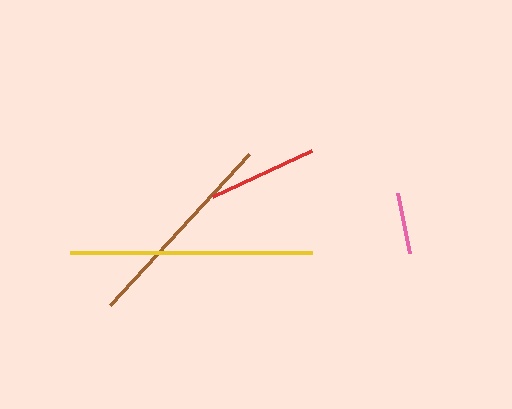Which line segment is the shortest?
The pink line is the shortest at approximately 61 pixels.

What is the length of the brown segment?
The brown segment is approximately 204 pixels long.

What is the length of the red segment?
The red segment is approximately 109 pixels long.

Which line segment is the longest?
The yellow line is the longest at approximately 242 pixels.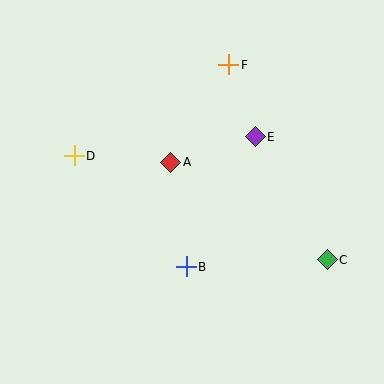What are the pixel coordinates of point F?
Point F is at (229, 65).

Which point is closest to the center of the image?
Point A at (171, 162) is closest to the center.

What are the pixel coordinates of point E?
Point E is at (255, 137).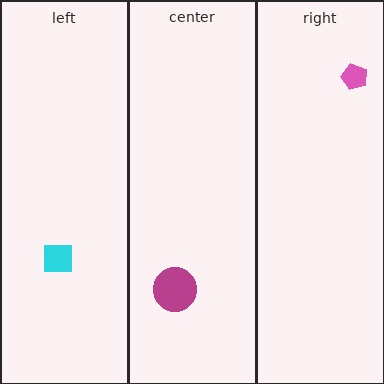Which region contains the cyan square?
The left region.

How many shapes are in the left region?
1.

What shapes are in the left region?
The cyan square.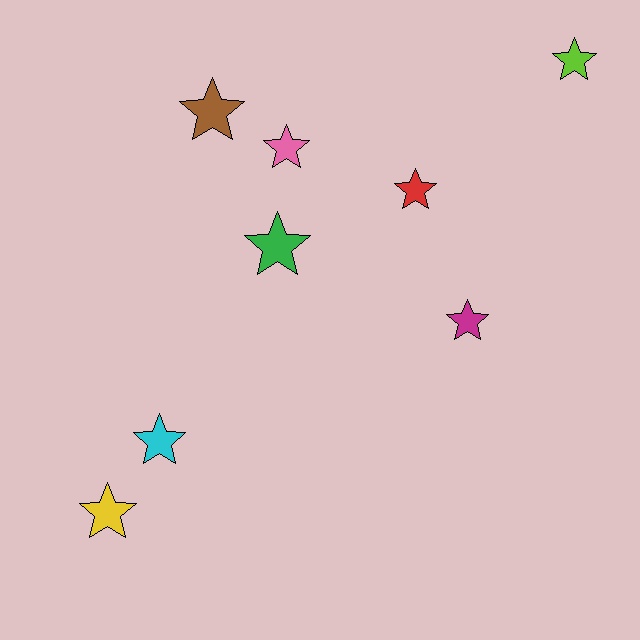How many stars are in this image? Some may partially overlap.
There are 8 stars.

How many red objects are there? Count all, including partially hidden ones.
There is 1 red object.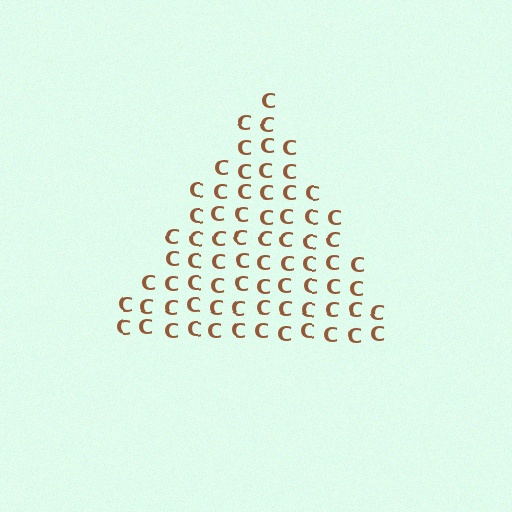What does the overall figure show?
The overall figure shows a triangle.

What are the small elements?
The small elements are letter C's.